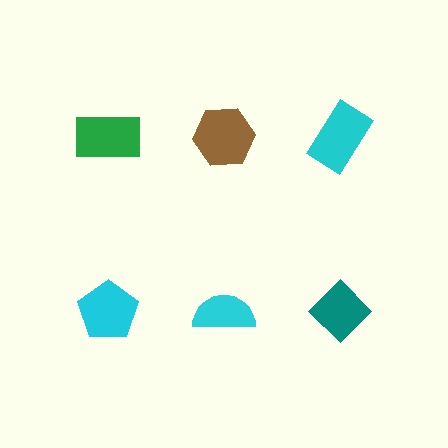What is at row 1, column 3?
A cyan rectangle.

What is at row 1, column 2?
A brown hexagon.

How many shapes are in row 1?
3 shapes.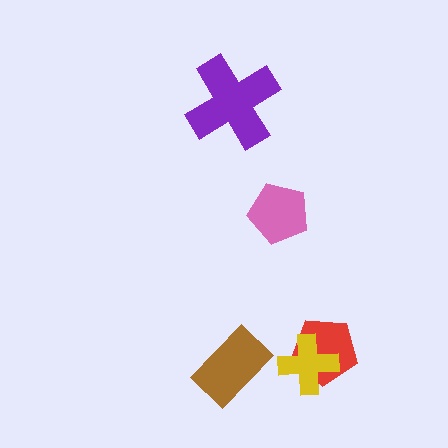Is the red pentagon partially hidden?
Yes, it is partially covered by another shape.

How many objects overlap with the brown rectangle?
0 objects overlap with the brown rectangle.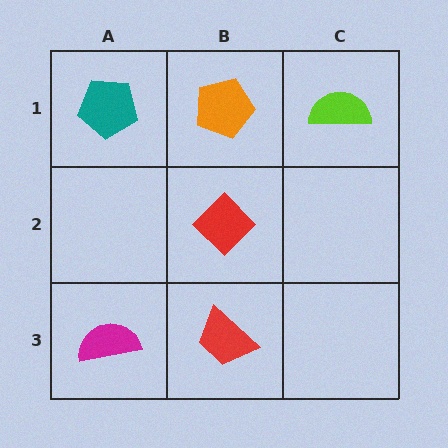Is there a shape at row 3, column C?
No, that cell is empty.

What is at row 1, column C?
A lime semicircle.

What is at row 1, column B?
An orange pentagon.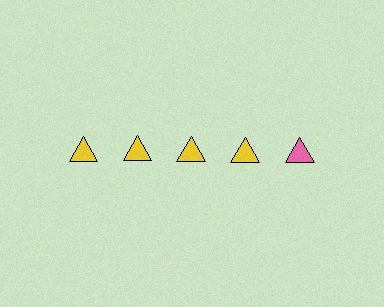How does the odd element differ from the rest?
It has a different color: pink instead of yellow.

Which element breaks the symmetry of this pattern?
The pink triangle in the top row, rightmost column breaks the symmetry. All other shapes are yellow triangles.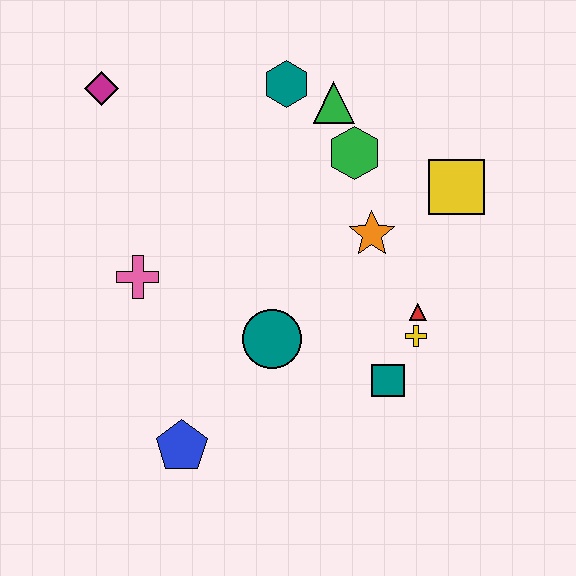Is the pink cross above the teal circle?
Yes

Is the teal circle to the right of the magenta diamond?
Yes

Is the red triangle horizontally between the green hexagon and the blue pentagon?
No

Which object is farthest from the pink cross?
The yellow square is farthest from the pink cross.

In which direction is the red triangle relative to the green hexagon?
The red triangle is below the green hexagon.